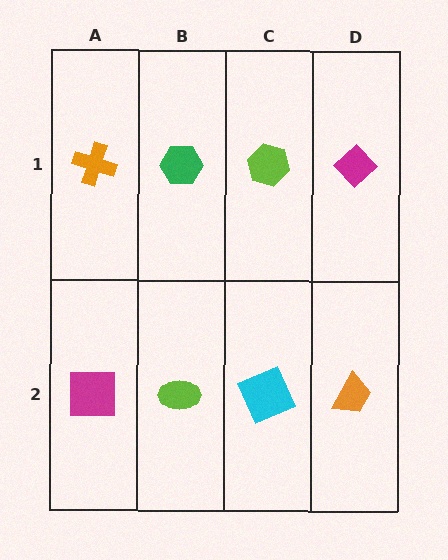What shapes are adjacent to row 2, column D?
A magenta diamond (row 1, column D), a cyan square (row 2, column C).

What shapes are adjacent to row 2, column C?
A lime hexagon (row 1, column C), a lime ellipse (row 2, column B), an orange trapezoid (row 2, column D).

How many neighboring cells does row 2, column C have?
3.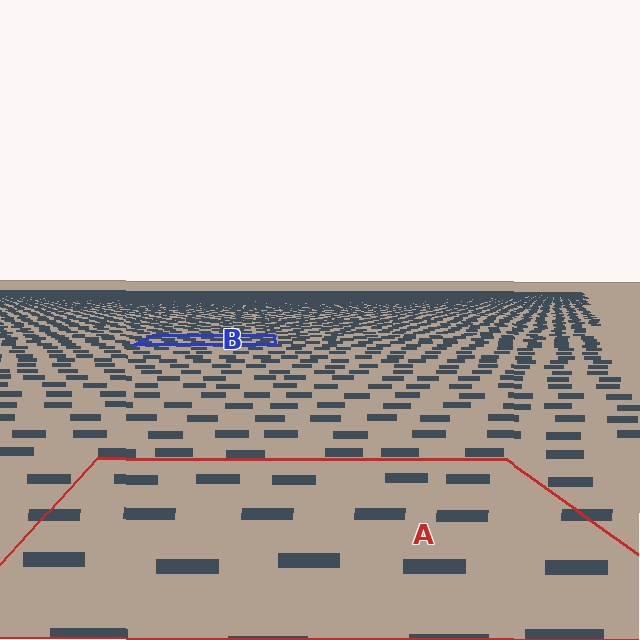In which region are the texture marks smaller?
The texture marks are smaller in region B, because it is farther away.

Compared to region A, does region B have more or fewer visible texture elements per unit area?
Region B has more texture elements per unit area — they are packed more densely because it is farther away.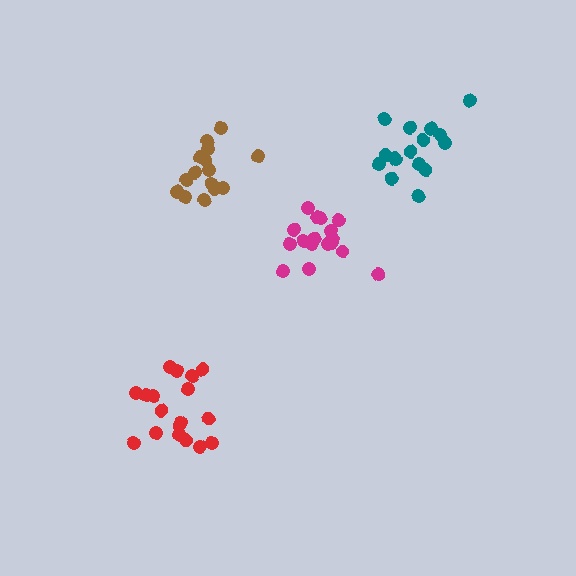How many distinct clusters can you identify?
There are 4 distinct clusters.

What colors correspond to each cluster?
The clusters are colored: magenta, red, brown, teal.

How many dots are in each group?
Group 1: 17 dots, Group 2: 18 dots, Group 3: 15 dots, Group 4: 16 dots (66 total).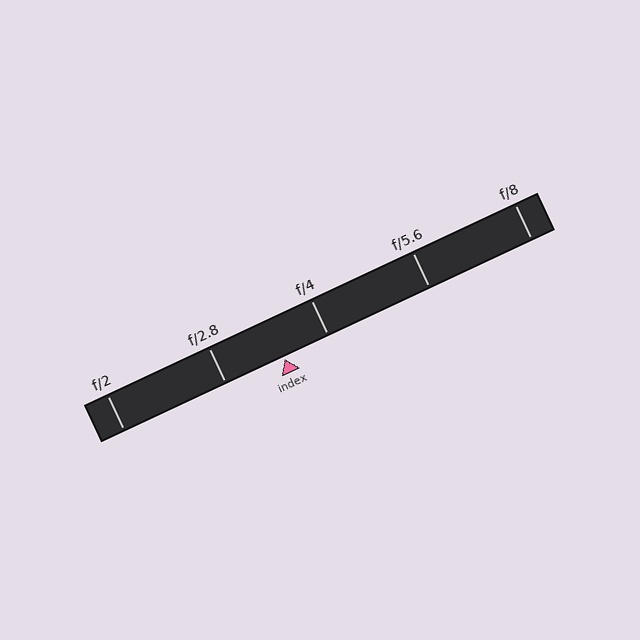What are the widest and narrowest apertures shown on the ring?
The widest aperture shown is f/2 and the narrowest is f/8.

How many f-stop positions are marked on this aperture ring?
There are 5 f-stop positions marked.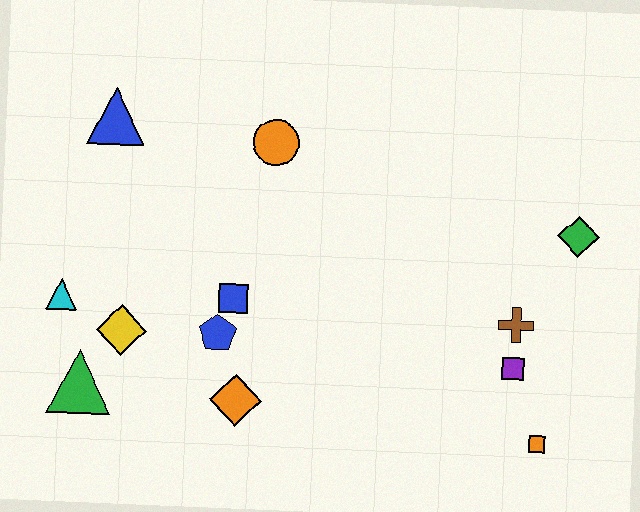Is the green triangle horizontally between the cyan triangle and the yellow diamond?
Yes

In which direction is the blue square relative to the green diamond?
The blue square is to the left of the green diamond.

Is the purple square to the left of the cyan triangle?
No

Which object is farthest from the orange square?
The blue triangle is farthest from the orange square.